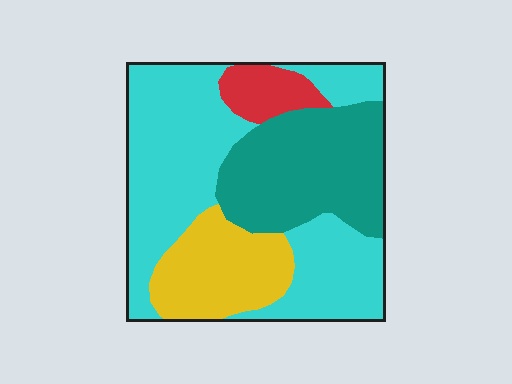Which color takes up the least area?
Red, at roughly 5%.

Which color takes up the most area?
Cyan, at roughly 50%.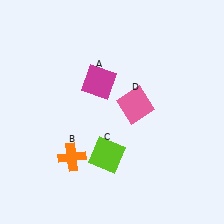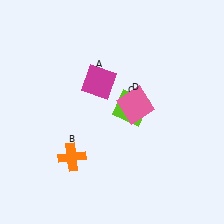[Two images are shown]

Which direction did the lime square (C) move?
The lime square (C) moved up.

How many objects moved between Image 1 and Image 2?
1 object moved between the two images.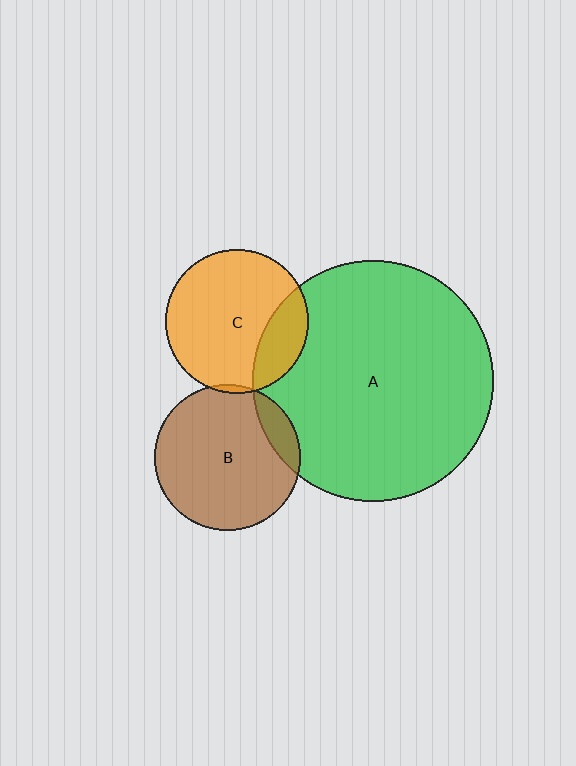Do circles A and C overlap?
Yes.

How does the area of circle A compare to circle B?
Approximately 2.7 times.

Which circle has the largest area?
Circle A (green).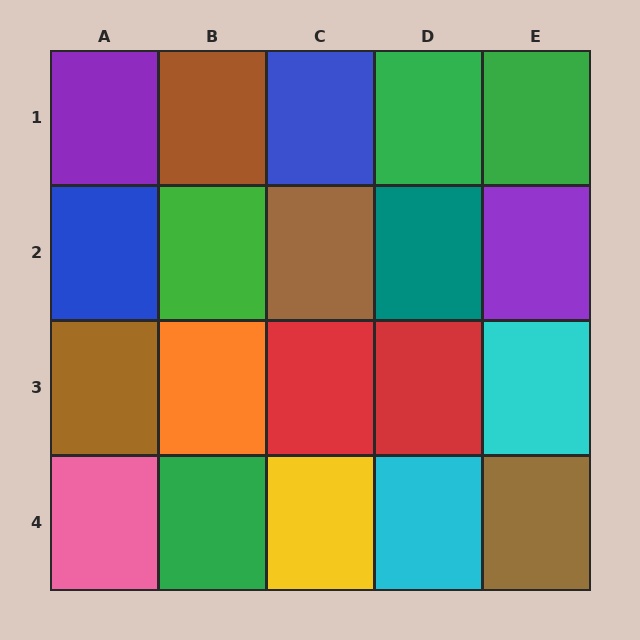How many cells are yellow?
1 cell is yellow.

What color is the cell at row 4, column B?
Green.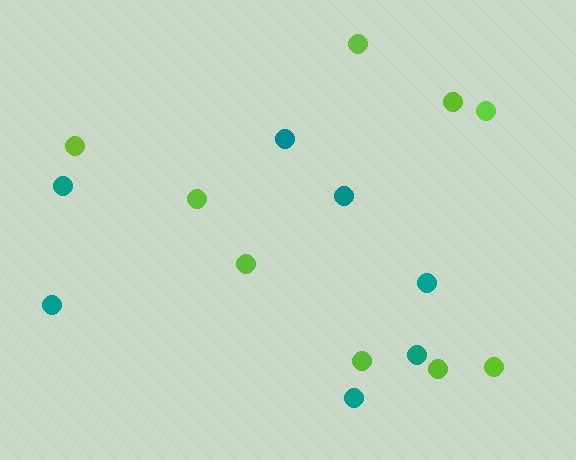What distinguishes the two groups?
There are 2 groups: one group of teal circles (7) and one group of lime circles (9).